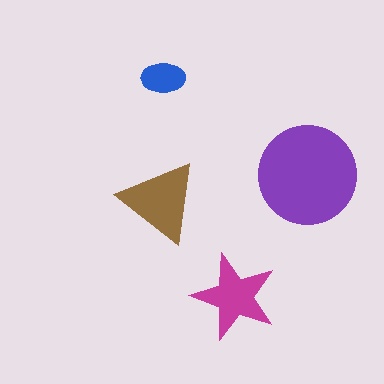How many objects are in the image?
There are 4 objects in the image.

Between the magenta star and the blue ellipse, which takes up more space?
The magenta star.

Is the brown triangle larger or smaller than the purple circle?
Smaller.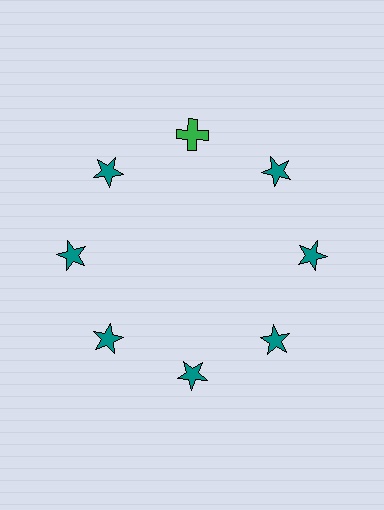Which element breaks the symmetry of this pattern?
The green cross at roughly the 12 o'clock position breaks the symmetry. All other shapes are teal stars.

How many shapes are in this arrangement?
There are 8 shapes arranged in a ring pattern.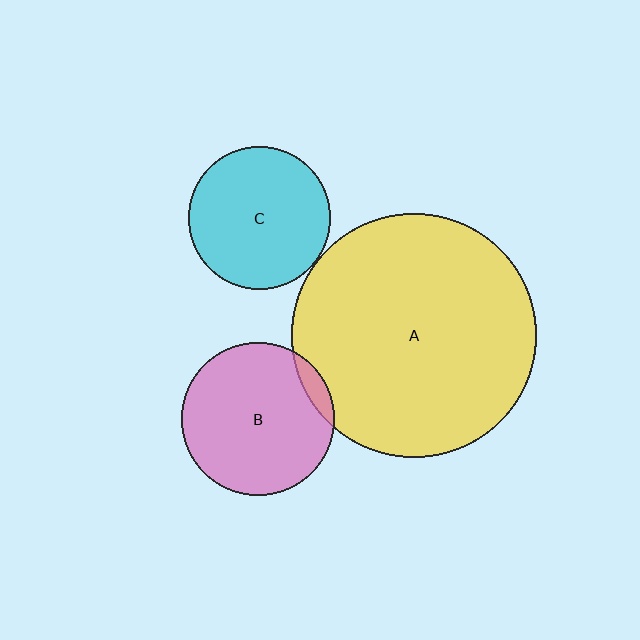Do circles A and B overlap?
Yes.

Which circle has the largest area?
Circle A (yellow).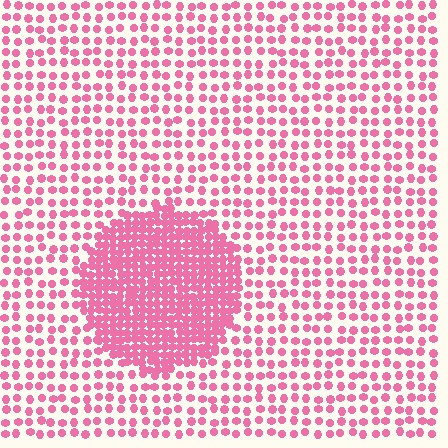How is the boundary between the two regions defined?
The boundary is defined by a change in element density (approximately 2.5x ratio). All elements are the same color, size, and shape.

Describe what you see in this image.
The image contains small pink elements arranged at two different densities. A circle-shaped region is visible where the elements are more densely packed than the surrounding area.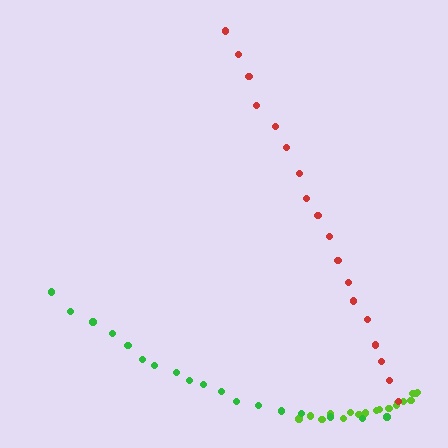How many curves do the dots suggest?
There are 3 distinct paths.